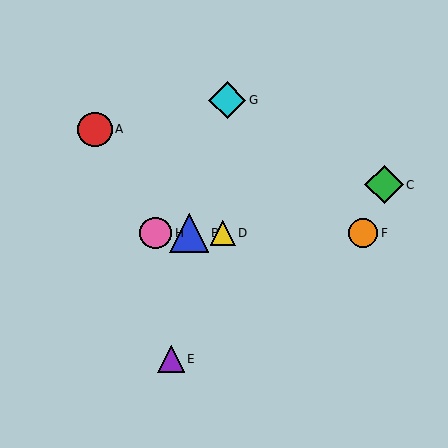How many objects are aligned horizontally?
4 objects (B, D, F, H) are aligned horizontally.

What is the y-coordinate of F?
Object F is at y≈233.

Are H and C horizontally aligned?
No, H is at y≈233 and C is at y≈185.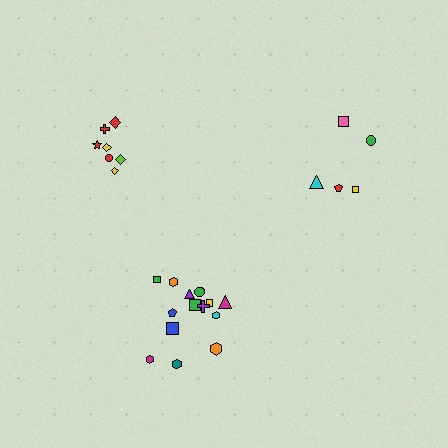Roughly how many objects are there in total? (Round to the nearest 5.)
Roughly 25 objects in total.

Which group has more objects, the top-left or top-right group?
The top-left group.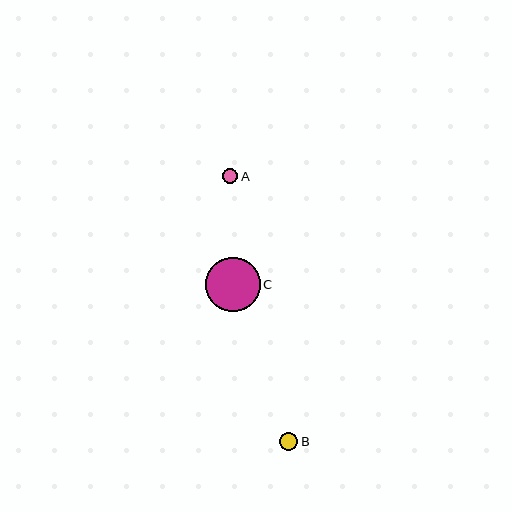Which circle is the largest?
Circle C is the largest with a size of approximately 55 pixels.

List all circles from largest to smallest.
From largest to smallest: C, B, A.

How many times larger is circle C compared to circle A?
Circle C is approximately 3.6 times the size of circle A.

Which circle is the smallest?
Circle A is the smallest with a size of approximately 15 pixels.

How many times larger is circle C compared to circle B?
Circle C is approximately 3.0 times the size of circle B.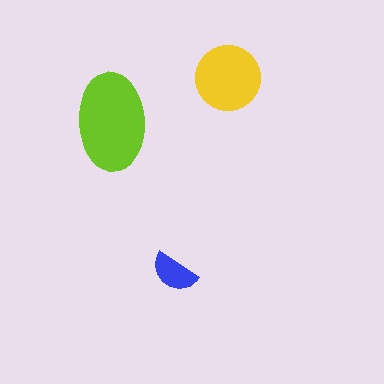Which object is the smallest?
The blue semicircle.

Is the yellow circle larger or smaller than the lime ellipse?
Smaller.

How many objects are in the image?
There are 3 objects in the image.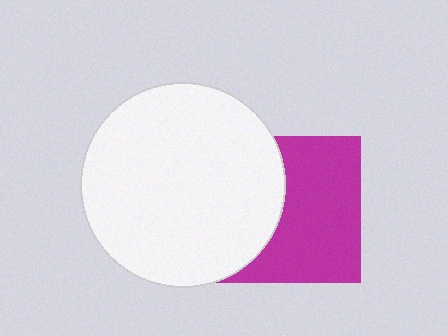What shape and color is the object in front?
The object in front is a white circle.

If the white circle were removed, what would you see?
You would see the complete magenta square.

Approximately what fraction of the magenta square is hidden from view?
Roughly 39% of the magenta square is hidden behind the white circle.